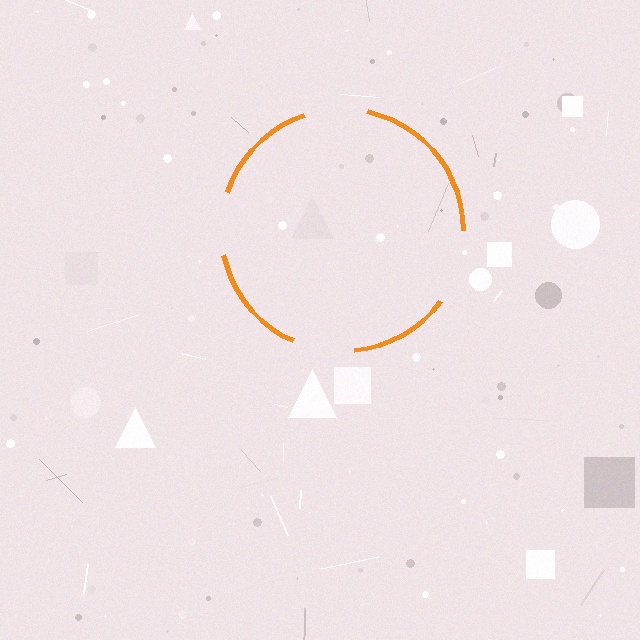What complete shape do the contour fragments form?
The contour fragments form a circle.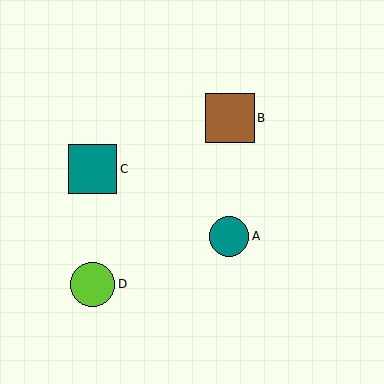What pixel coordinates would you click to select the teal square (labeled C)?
Click at (93, 169) to select the teal square C.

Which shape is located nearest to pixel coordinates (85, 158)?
The teal square (labeled C) at (93, 169) is nearest to that location.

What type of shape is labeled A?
Shape A is a teal circle.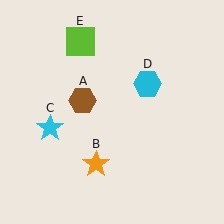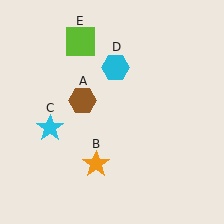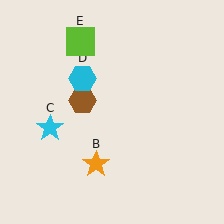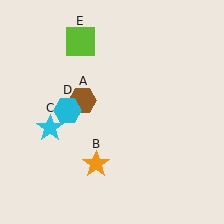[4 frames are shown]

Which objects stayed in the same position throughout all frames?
Brown hexagon (object A) and orange star (object B) and cyan star (object C) and lime square (object E) remained stationary.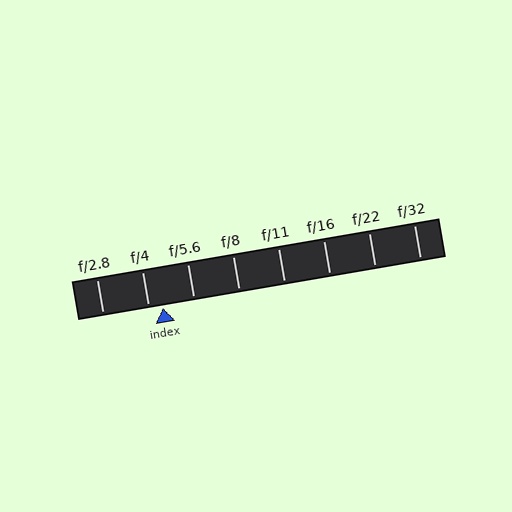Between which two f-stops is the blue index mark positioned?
The index mark is between f/4 and f/5.6.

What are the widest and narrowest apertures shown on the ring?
The widest aperture shown is f/2.8 and the narrowest is f/32.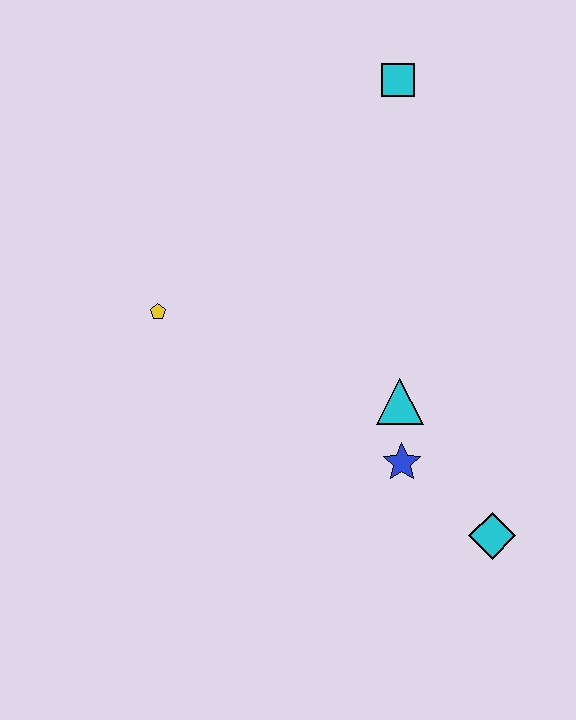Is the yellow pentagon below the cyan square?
Yes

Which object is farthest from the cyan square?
The cyan diamond is farthest from the cyan square.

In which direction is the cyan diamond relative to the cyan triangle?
The cyan diamond is below the cyan triangle.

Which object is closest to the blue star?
The cyan triangle is closest to the blue star.